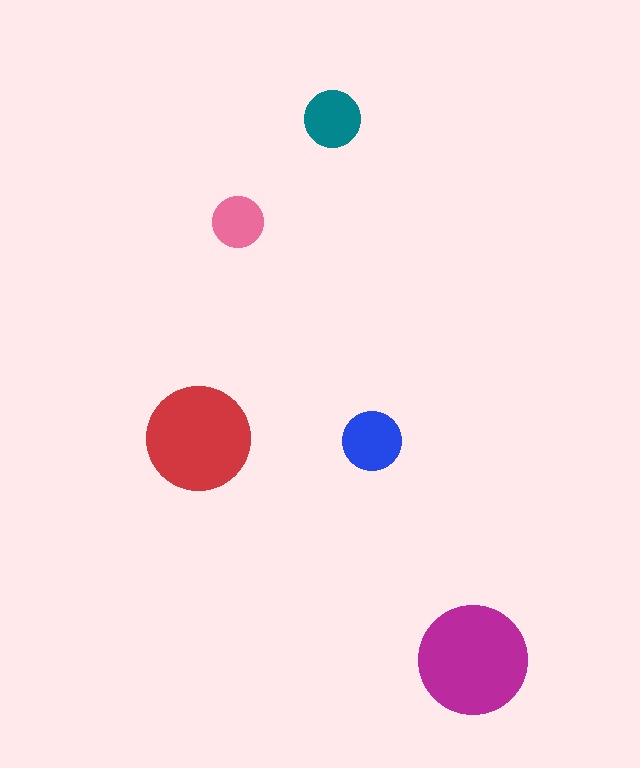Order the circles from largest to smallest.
the magenta one, the red one, the blue one, the teal one, the pink one.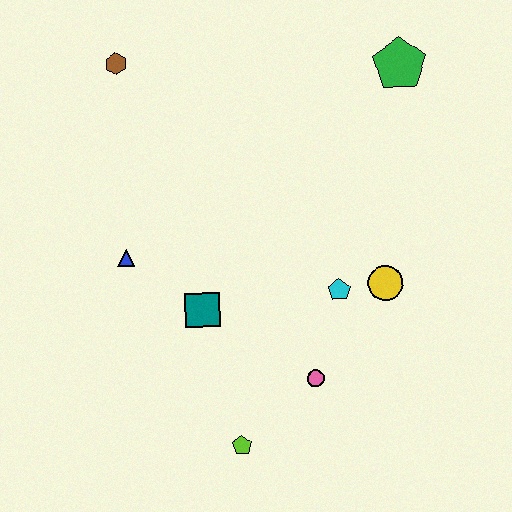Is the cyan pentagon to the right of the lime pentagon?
Yes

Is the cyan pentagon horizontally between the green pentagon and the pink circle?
Yes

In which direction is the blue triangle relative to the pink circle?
The blue triangle is to the left of the pink circle.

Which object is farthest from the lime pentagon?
The green pentagon is farthest from the lime pentagon.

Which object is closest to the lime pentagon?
The pink circle is closest to the lime pentagon.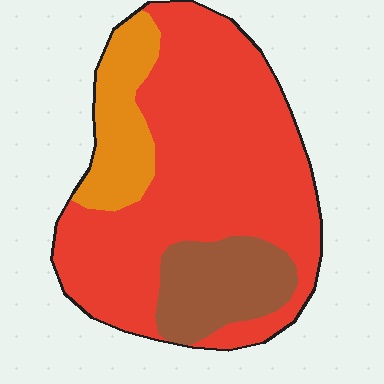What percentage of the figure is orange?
Orange covers about 15% of the figure.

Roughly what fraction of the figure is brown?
Brown takes up about one sixth (1/6) of the figure.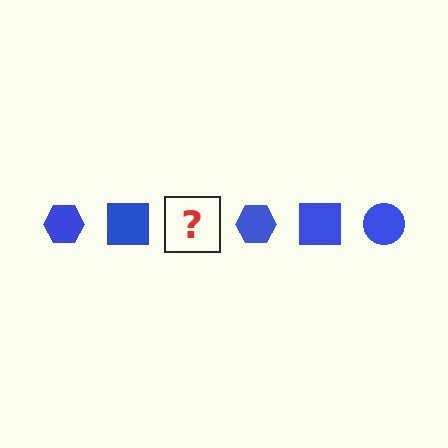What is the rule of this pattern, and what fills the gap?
The rule is that the pattern cycles through hexagon, square, circle shapes in blue. The gap should be filled with a blue circle.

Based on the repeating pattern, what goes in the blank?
The blank should be a blue circle.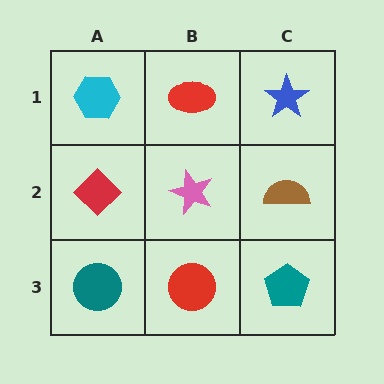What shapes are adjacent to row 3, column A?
A red diamond (row 2, column A), a red circle (row 3, column B).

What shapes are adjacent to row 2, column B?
A red ellipse (row 1, column B), a red circle (row 3, column B), a red diamond (row 2, column A), a brown semicircle (row 2, column C).